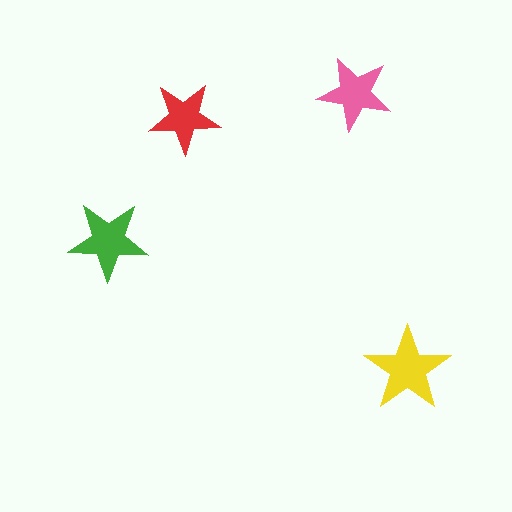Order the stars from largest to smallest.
the yellow one, the green one, the pink one, the red one.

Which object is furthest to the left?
The green star is leftmost.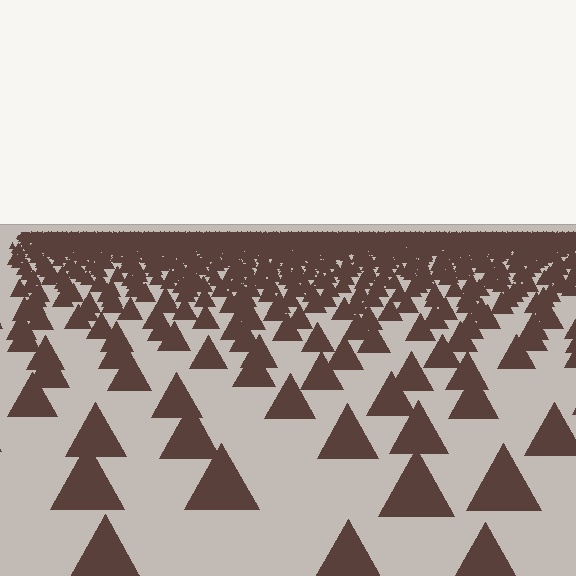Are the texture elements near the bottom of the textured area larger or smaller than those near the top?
Larger. Near the bottom, elements are closer to the viewer and appear at a bigger on-screen size.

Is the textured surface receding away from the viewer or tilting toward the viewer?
The surface is receding away from the viewer. Texture elements get smaller and denser toward the top.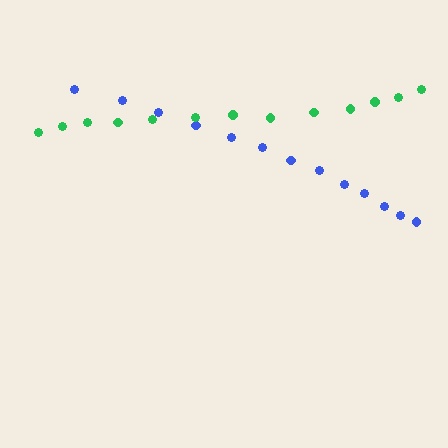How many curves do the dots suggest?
There are 2 distinct paths.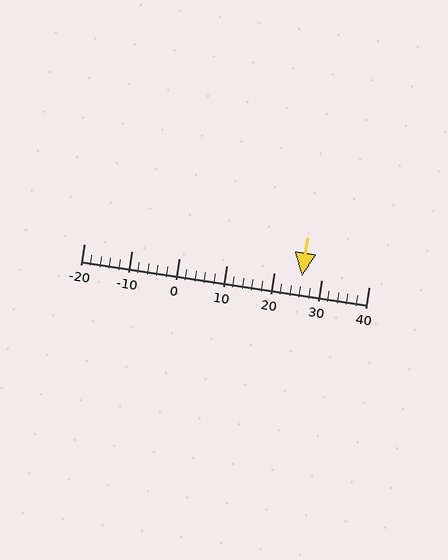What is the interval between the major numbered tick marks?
The major tick marks are spaced 10 units apart.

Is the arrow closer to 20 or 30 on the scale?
The arrow is closer to 30.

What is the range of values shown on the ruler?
The ruler shows values from -20 to 40.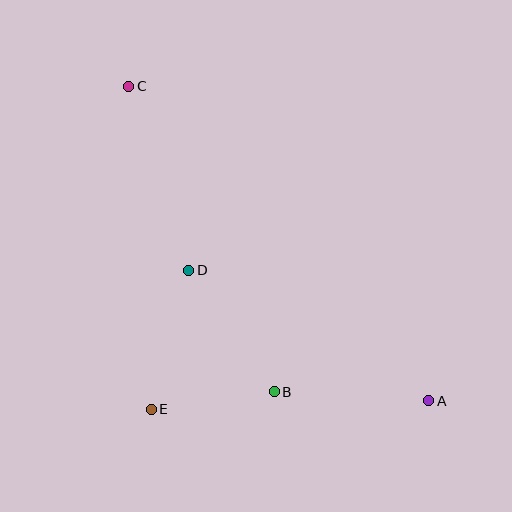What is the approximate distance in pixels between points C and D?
The distance between C and D is approximately 193 pixels.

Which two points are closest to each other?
Points B and E are closest to each other.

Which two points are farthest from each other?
Points A and C are farthest from each other.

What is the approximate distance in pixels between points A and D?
The distance between A and D is approximately 273 pixels.